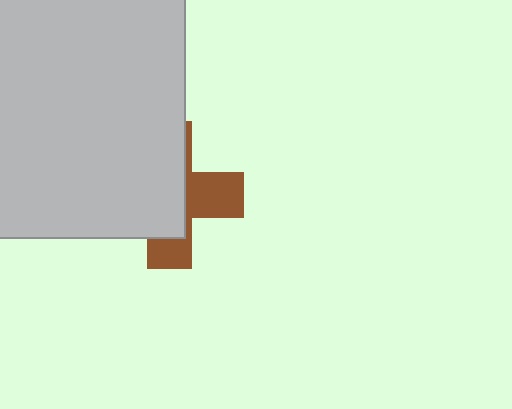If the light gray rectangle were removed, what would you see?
You would see the complete brown cross.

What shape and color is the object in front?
The object in front is a light gray rectangle.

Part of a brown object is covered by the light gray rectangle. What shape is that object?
It is a cross.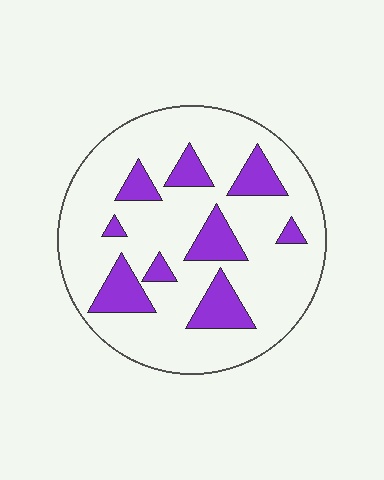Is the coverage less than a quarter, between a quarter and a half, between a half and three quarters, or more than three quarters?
Less than a quarter.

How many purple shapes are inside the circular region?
9.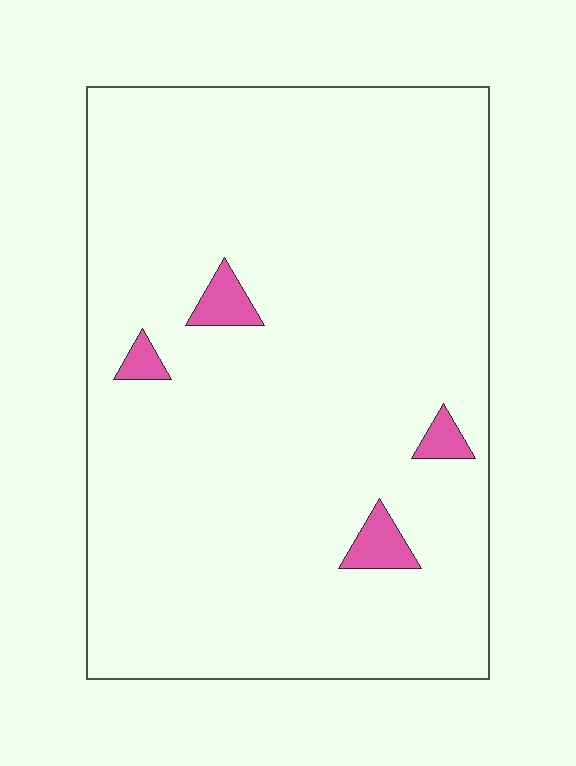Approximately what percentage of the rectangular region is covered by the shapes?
Approximately 5%.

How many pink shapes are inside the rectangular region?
4.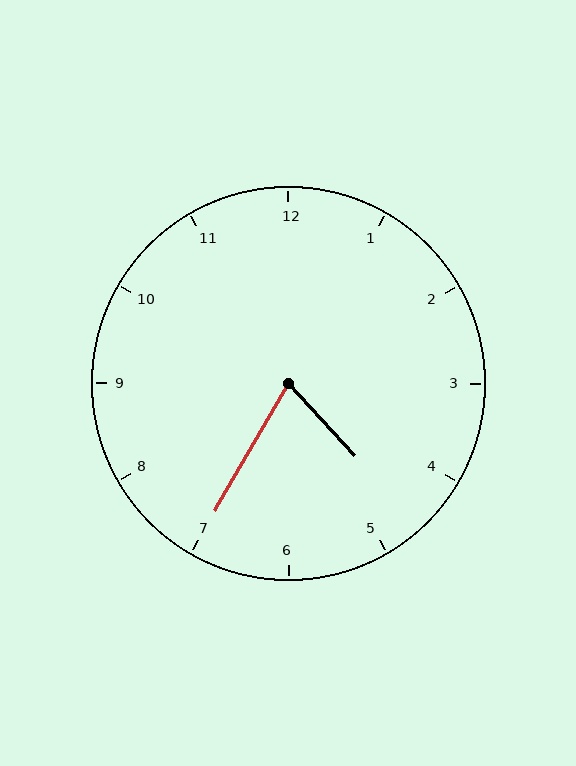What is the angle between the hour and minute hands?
Approximately 72 degrees.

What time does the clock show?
4:35.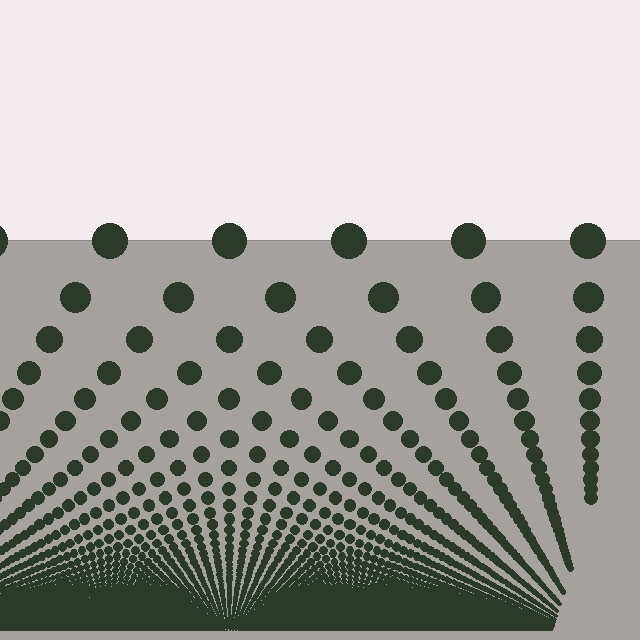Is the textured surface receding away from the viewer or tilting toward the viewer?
The surface appears to tilt toward the viewer. Texture elements get larger and sparser toward the top.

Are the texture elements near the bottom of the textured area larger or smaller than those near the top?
Smaller. The gradient is inverted — elements near the bottom are smaller and denser.